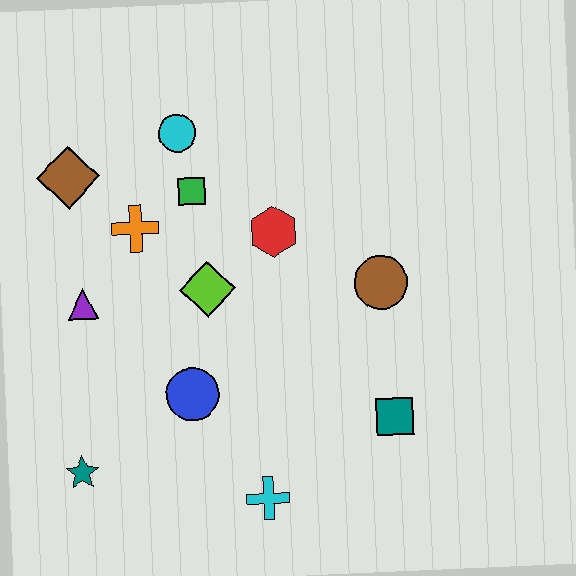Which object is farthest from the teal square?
The brown diamond is farthest from the teal square.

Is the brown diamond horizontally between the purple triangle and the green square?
No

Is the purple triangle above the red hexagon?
No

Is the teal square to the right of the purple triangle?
Yes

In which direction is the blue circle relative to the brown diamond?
The blue circle is below the brown diamond.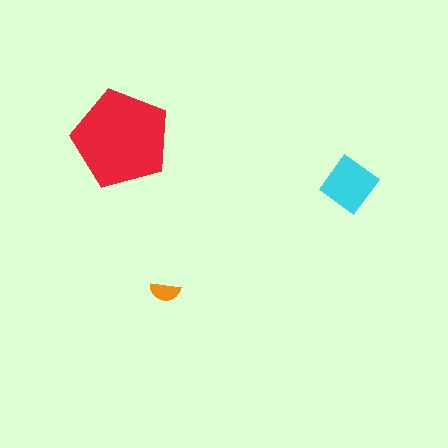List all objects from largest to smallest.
The red pentagon, the cyan diamond, the orange semicircle.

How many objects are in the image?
There are 3 objects in the image.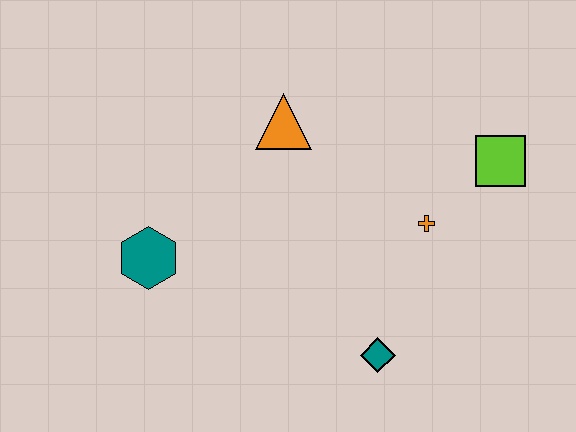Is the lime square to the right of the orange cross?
Yes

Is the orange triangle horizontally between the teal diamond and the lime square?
No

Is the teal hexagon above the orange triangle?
No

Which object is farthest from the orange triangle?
The teal diamond is farthest from the orange triangle.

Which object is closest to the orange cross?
The lime square is closest to the orange cross.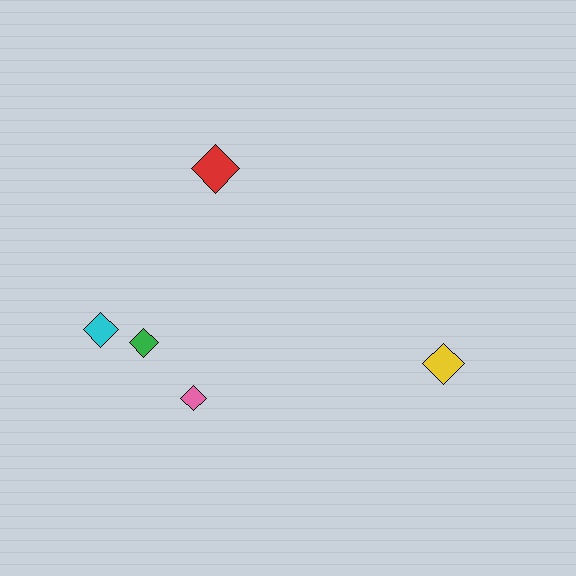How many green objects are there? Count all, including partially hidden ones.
There is 1 green object.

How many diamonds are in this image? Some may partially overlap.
There are 5 diamonds.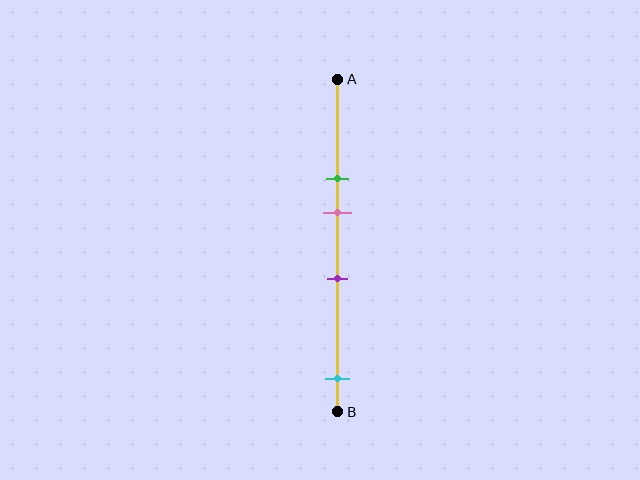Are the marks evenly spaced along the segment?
No, the marks are not evenly spaced.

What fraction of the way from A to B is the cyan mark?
The cyan mark is approximately 90% (0.9) of the way from A to B.